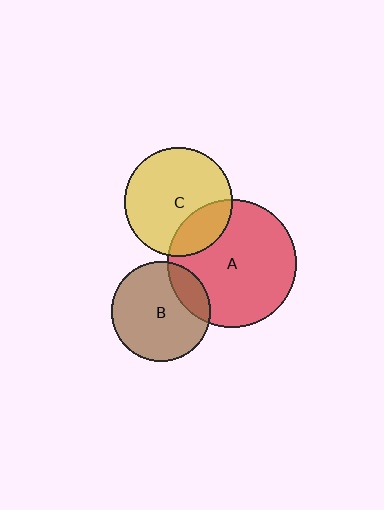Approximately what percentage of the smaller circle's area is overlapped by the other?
Approximately 20%.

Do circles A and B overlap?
Yes.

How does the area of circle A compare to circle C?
Approximately 1.4 times.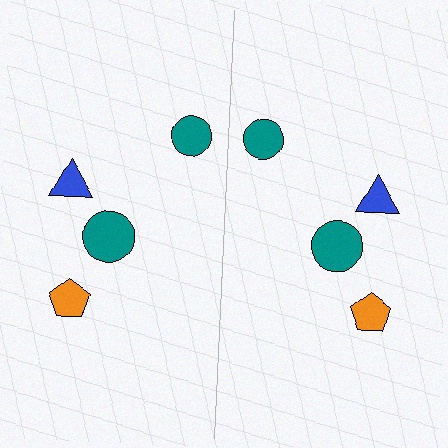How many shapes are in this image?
There are 8 shapes in this image.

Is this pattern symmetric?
Yes, this pattern has bilateral (reflection) symmetry.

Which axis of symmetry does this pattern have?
The pattern has a vertical axis of symmetry running through the center of the image.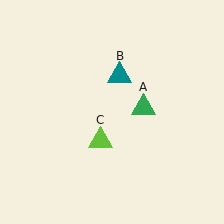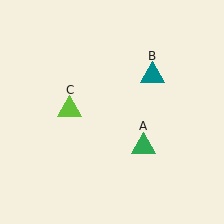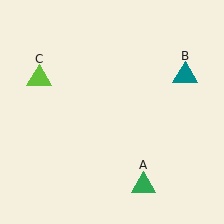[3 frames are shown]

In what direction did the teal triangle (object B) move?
The teal triangle (object B) moved right.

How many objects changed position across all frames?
3 objects changed position: green triangle (object A), teal triangle (object B), lime triangle (object C).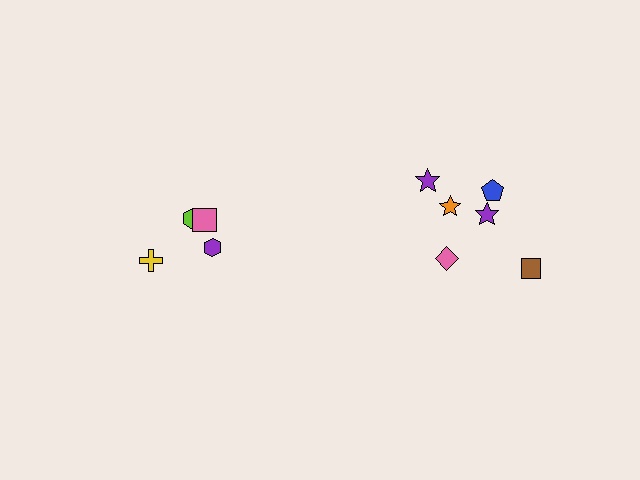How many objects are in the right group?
There are 6 objects.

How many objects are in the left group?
There are 4 objects.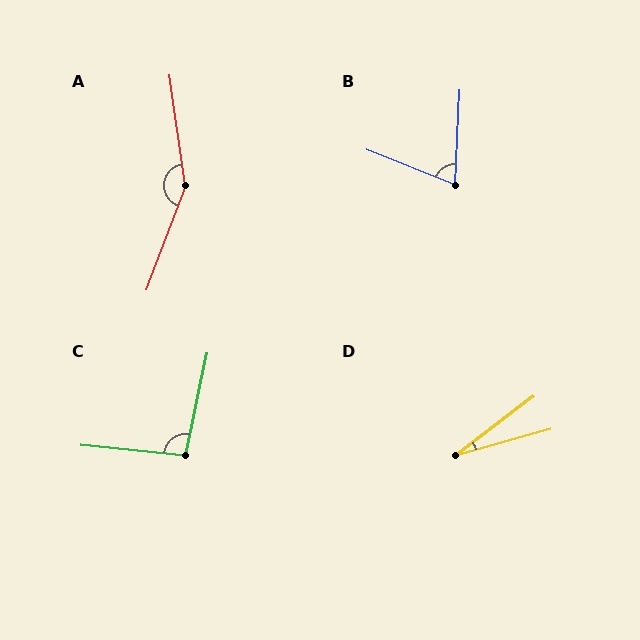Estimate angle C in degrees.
Approximately 96 degrees.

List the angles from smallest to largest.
D (21°), B (71°), C (96°), A (152°).